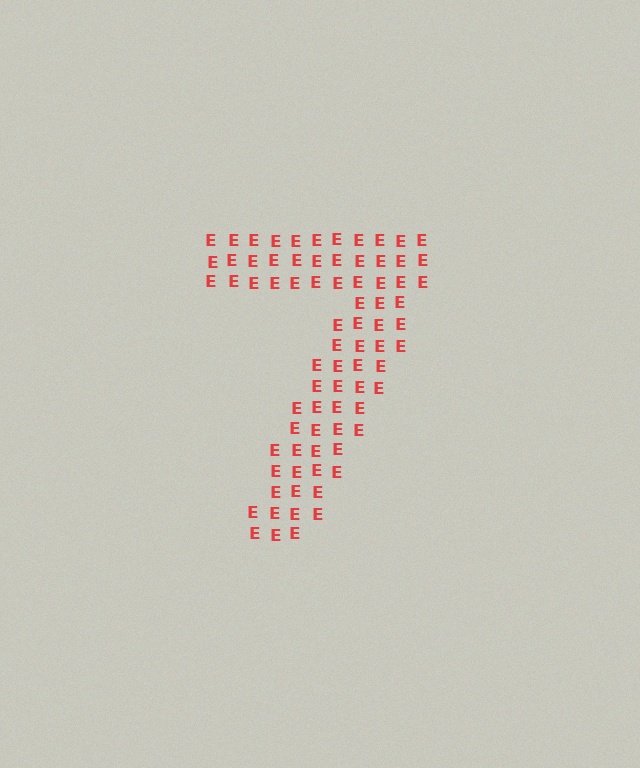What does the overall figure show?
The overall figure shows the digit 7.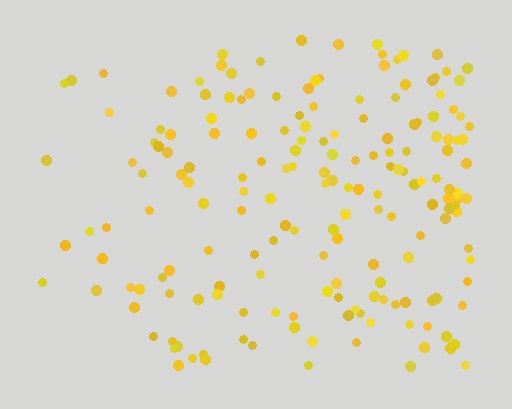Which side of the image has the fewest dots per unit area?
The left.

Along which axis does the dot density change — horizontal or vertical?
Horizontal.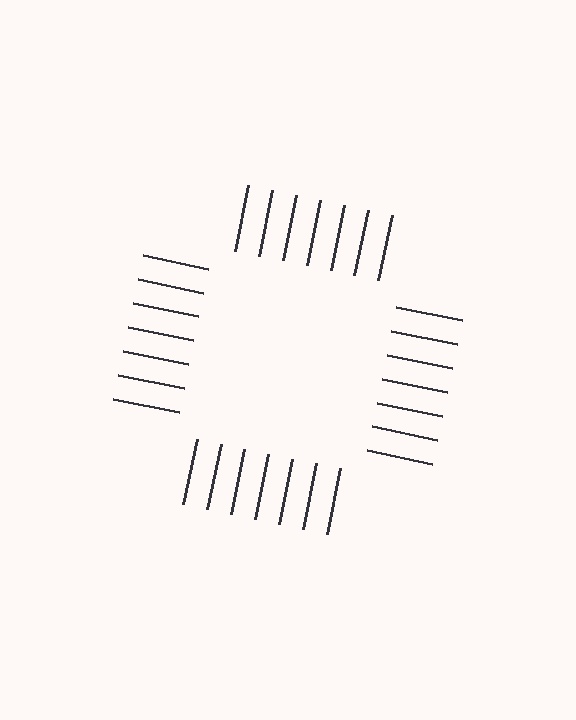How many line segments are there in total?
28 — 7 along each of the 4 edges.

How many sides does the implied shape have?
4 sides — the line-ends trace a square.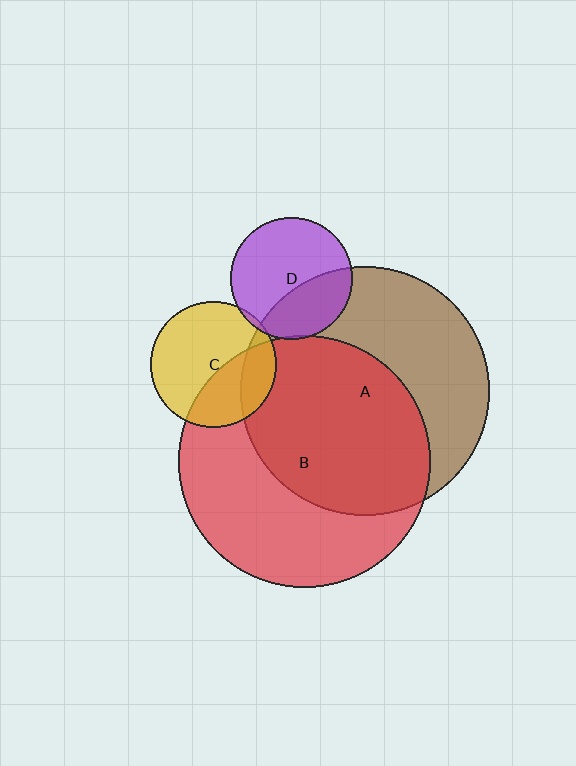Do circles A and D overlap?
Yes.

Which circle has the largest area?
Circle B (red).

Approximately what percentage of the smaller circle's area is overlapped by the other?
Approximately 35%.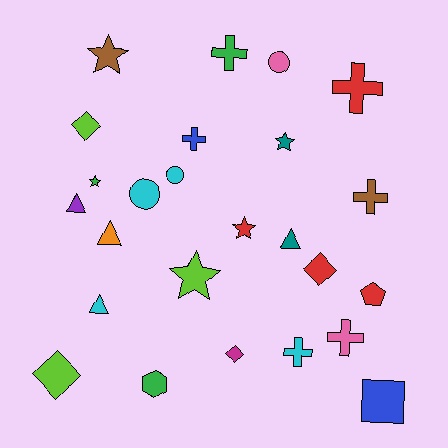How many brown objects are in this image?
There are 2 brown objects.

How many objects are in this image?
There are 25 objects.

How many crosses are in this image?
There are 6 crosses.